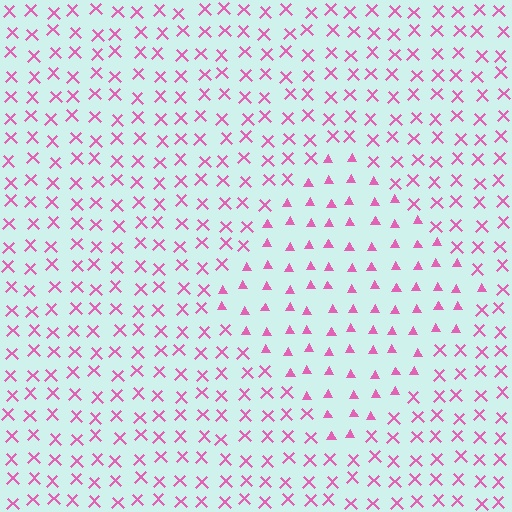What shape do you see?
I see a diamond.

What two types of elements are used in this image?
The image uses triangles inside the diamond region and X marks outside it.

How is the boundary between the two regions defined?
The boundary is defined by a change in element shape: triangles inside vs. X marks outside. All elements share the same color and spacing.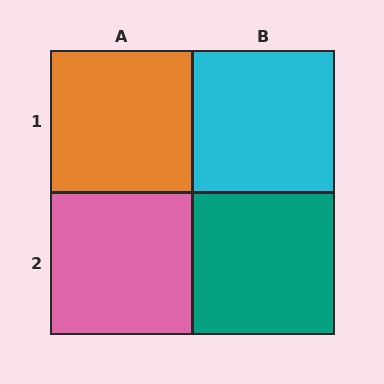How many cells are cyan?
1 cell is cyan.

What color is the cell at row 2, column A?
Pink.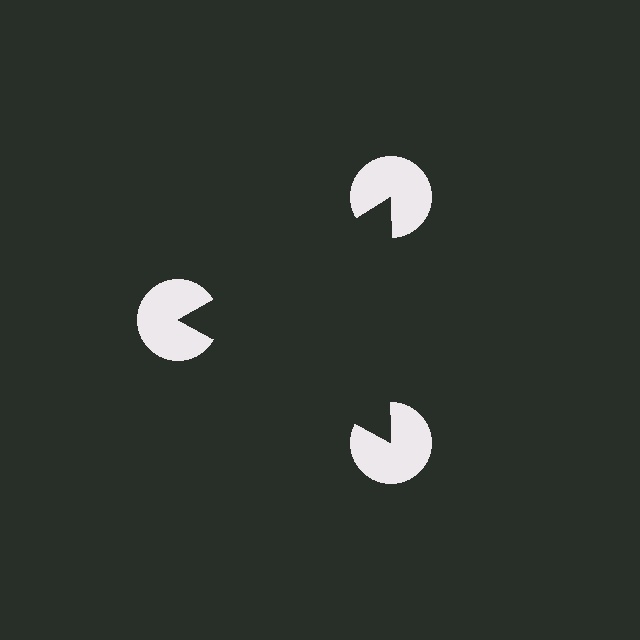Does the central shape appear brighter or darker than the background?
It typically appears slightly darker than the background, even though no actual brightness change is drawn.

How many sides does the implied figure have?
3 sides.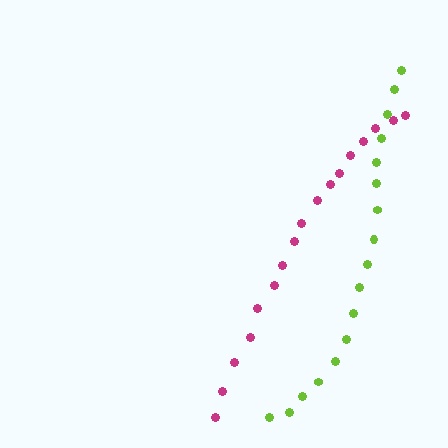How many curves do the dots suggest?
There are 2 distinct paths.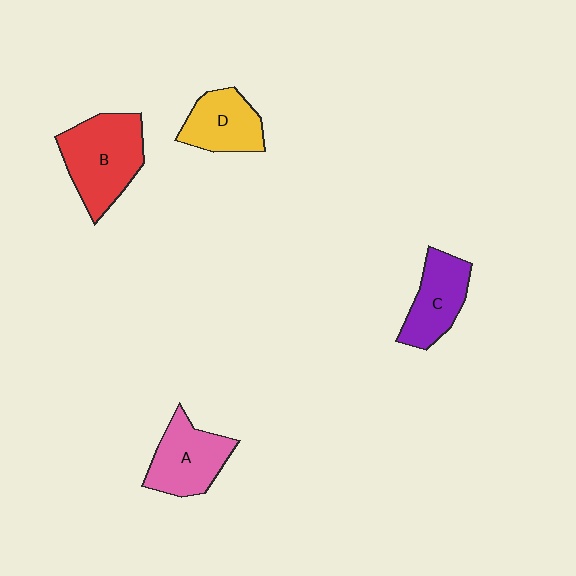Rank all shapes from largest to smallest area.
From largest to smallest: B (red), A (pink), C (purple), D (yellow).